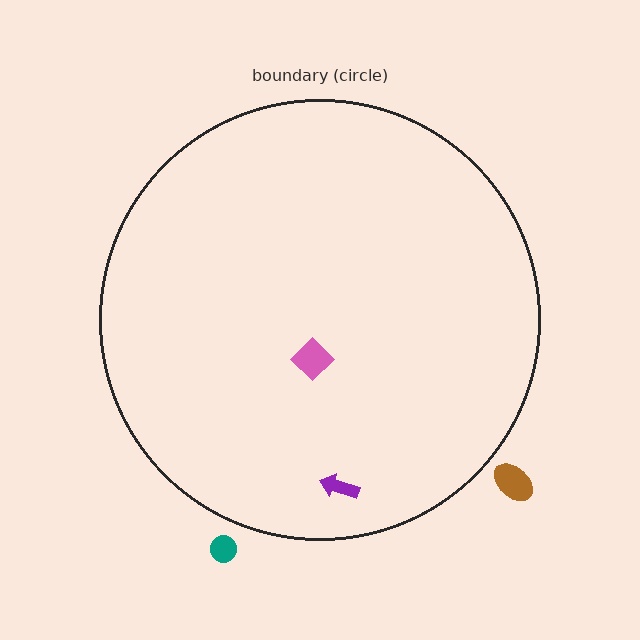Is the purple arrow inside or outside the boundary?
Inside.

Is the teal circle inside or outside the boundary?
Outside.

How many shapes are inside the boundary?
2 inside, 2 outside.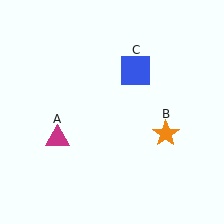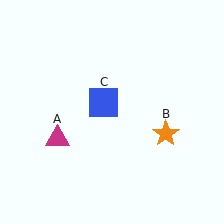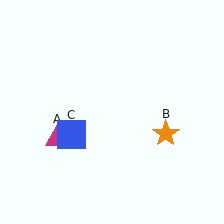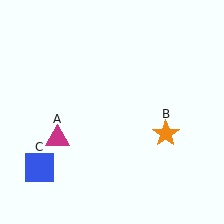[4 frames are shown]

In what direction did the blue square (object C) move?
The blue square (object C) moved down and to the left.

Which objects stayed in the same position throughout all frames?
Magenta triangle (object A) and orange star (object B) remained stationary.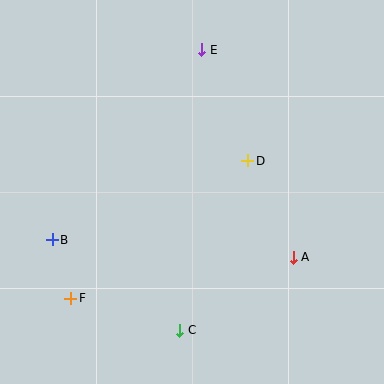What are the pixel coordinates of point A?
Point A is at (293, 257).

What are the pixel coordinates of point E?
Point E is at (202, 50).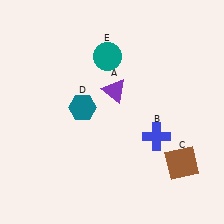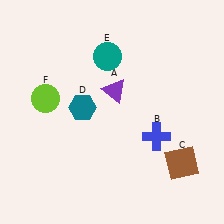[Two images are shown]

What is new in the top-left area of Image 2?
A lime circle (F) was added in the top-left area of Image 2.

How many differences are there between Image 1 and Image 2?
There is 1 difference between the two images.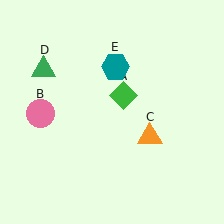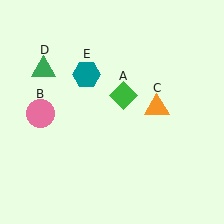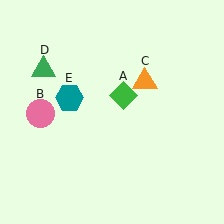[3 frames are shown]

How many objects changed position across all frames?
2 objects changed position: orange triangle (object C), teal hexagon (object E).